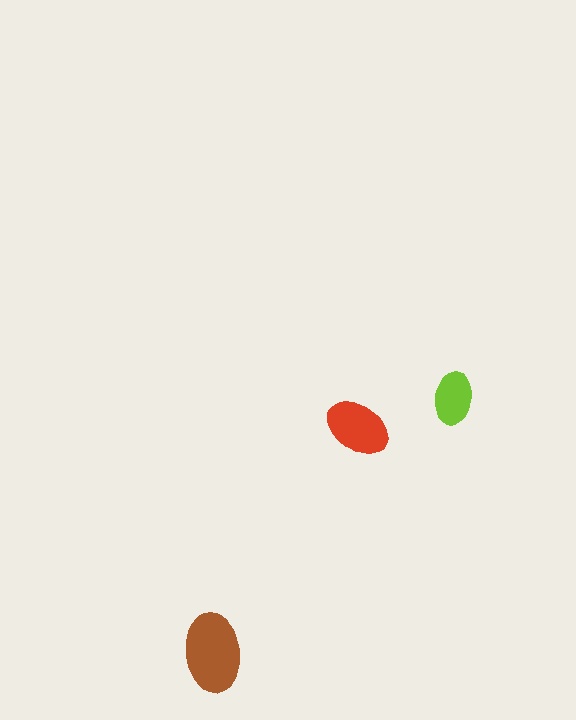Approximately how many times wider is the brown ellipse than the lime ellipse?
About 1.5 times wider.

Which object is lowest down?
The brown ellipse is bottommost.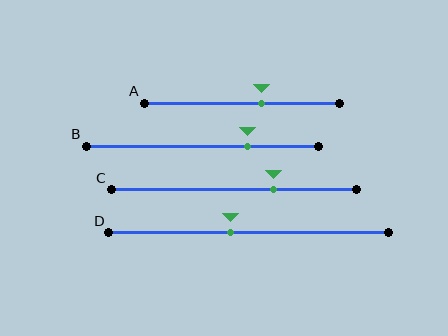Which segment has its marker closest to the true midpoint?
Segment D has its marker closest to the true midpoint.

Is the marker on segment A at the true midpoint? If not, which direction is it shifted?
No, the marker on segment A is shifted to the right by about 10% of the segment length.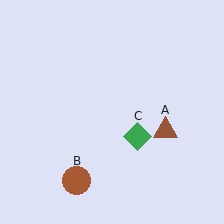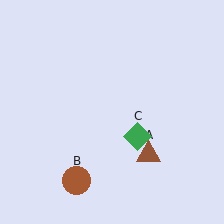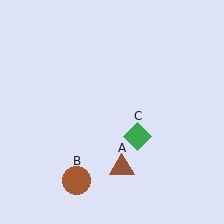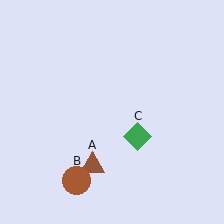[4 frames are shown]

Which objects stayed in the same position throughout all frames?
Brown circle (object B) and green diamond (object C) remained stationary.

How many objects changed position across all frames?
1 object changed position: brown triangle (object A).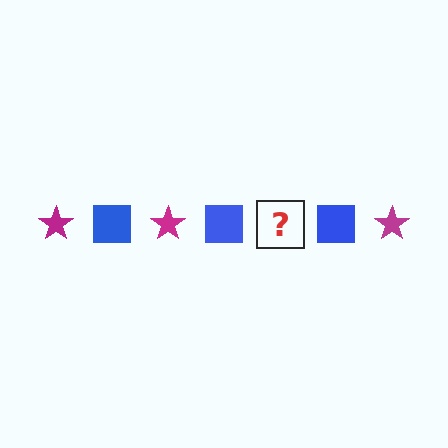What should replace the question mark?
The question mark should be replaced with a magenta star.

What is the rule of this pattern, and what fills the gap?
The rule is that the pattern alternates between magenta star and blue square. The gap should be filled with a magenta star.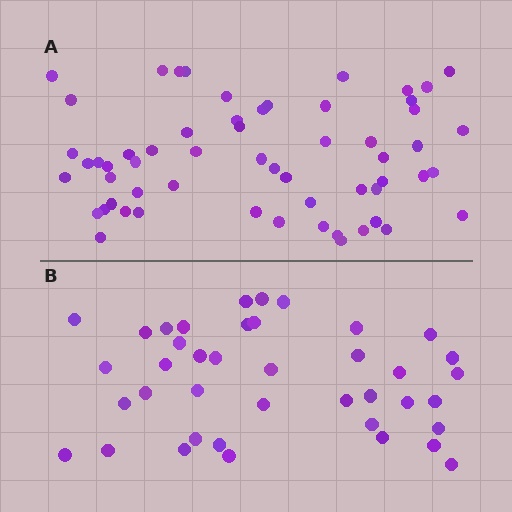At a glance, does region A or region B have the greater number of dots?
Region A (the top region) has more dots.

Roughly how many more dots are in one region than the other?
Region A has approximately 20 more dots than region B.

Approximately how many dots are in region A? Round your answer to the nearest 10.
About 60 dots. (The exact count is 59, which rounds to 60.)